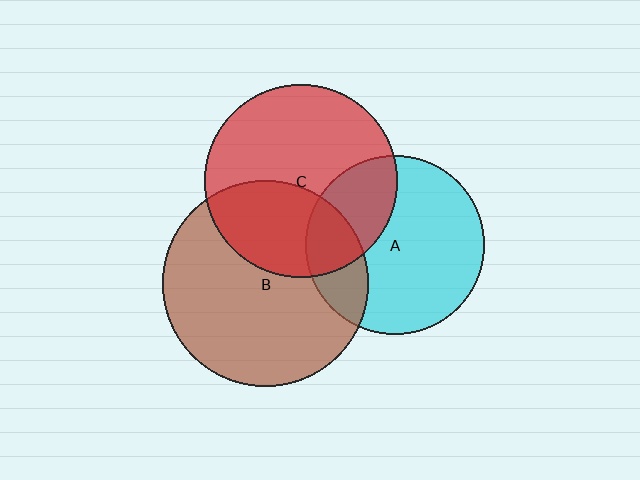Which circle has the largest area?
Circle B (brown).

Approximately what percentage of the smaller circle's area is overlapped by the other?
Approximately 30%.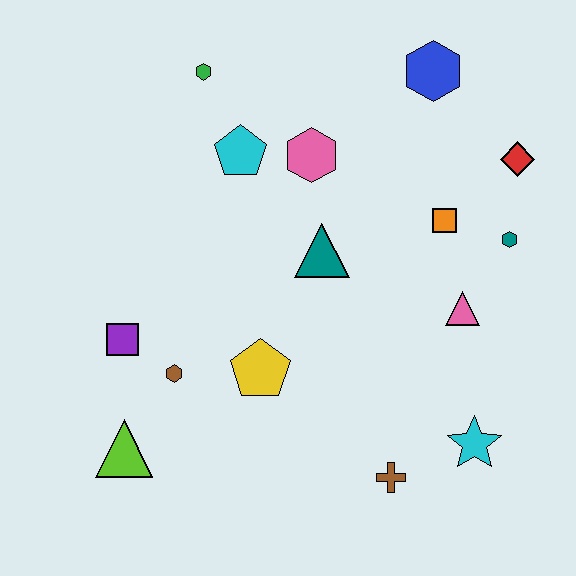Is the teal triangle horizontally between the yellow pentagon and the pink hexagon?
No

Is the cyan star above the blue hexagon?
No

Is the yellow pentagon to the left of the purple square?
No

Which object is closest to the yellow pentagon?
The brown hexagon is closest to the yellow pentagon.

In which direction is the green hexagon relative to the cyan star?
The green hexagon is above the cyan star.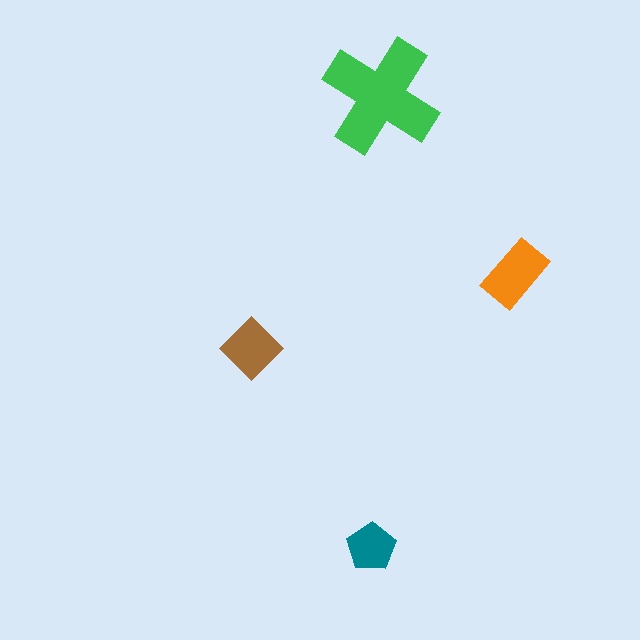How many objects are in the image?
There are 4 objects in the image.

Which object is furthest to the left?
The brown diamond is leftmost.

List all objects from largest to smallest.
The green cross, the orange rectangle, the brown diamond, the teal pentagon.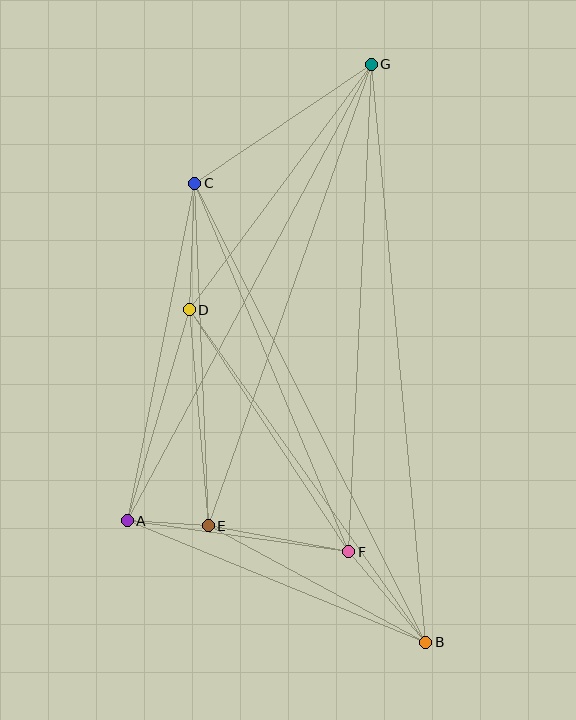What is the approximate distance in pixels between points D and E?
The distance between D and E is approximately 217 pixels.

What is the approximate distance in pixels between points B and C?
The distance between B and C is approximately 514 pixels.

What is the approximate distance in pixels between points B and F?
The distance between B and F is approximately 119 pixels.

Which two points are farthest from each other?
Points B and G are farthest from each other.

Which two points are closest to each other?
Points A and E are closest to each other.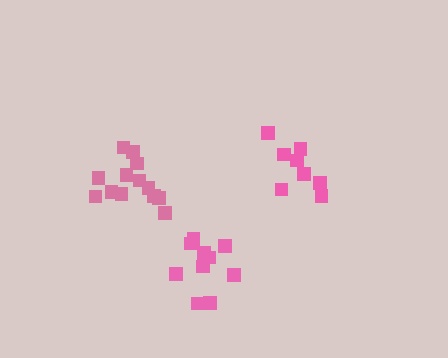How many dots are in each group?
Group 1: 13 dots, Group 2: 10 dots, Group 3: 8 dots (31 total).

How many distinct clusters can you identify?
There are 3 distinct clusters.